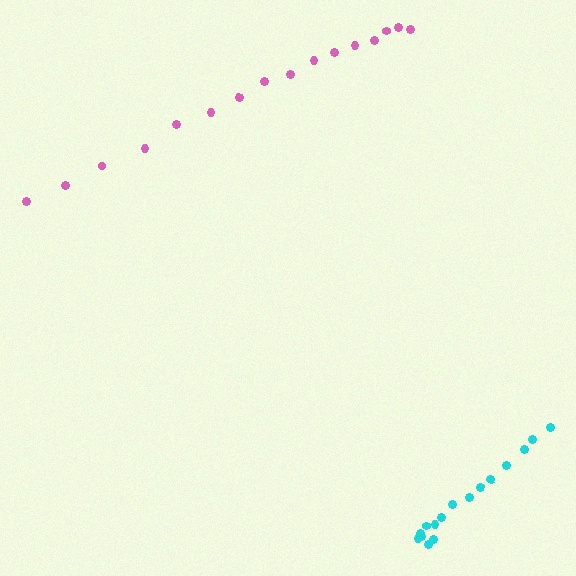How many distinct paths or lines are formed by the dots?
There are 2 distinct paths.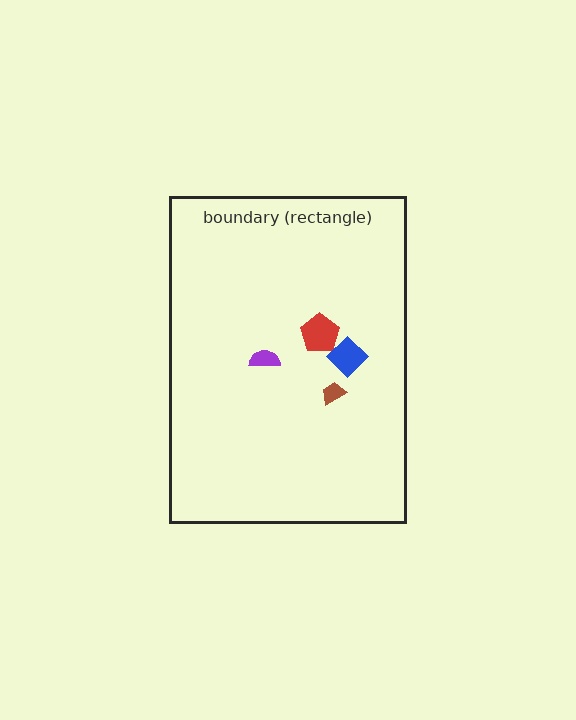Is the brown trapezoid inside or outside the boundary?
Inside.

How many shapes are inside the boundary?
4 inside, 0 outside.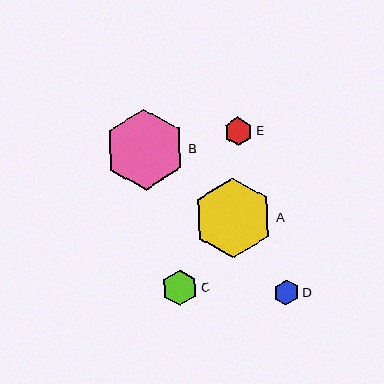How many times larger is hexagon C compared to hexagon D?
Hexagon C is approximately 1.4 times the size of hexagon D.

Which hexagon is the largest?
Hexagon B is the largest with a size of approximately 81 pixels.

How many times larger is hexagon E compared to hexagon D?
Hexagon E is approximately 1.1 times the size of hexagon D.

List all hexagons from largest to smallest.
From largest to smallest: B, A, C, E, D.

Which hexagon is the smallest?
Hexagon D is the smallest with a size of approximately 25 pixels.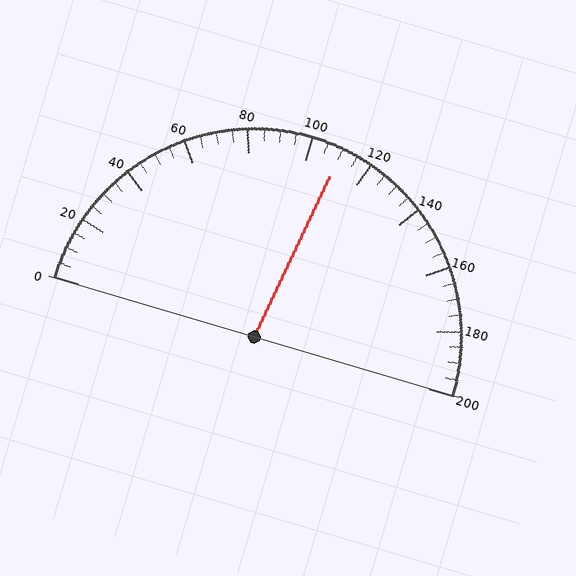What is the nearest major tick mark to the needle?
The nearest major tick mark is 120.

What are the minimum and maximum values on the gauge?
The gauge ranges from 0 to 200.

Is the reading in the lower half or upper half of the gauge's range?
The reading is in the upper half of the range (0 to 200).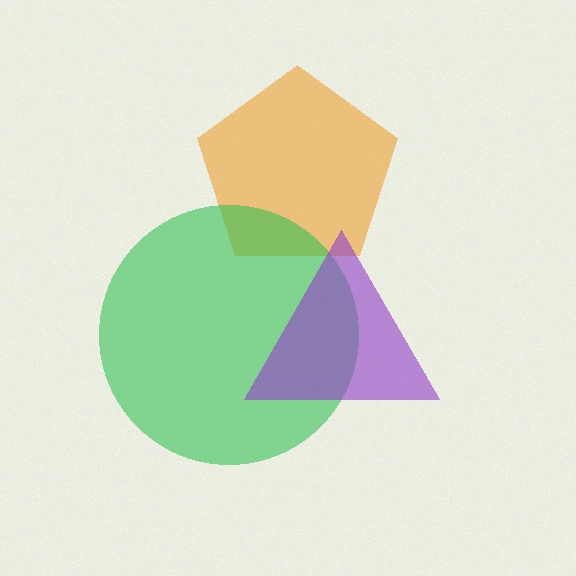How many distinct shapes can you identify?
There are 3 distinct shapes: an orange pentagon, a green circle, a purple triangle.